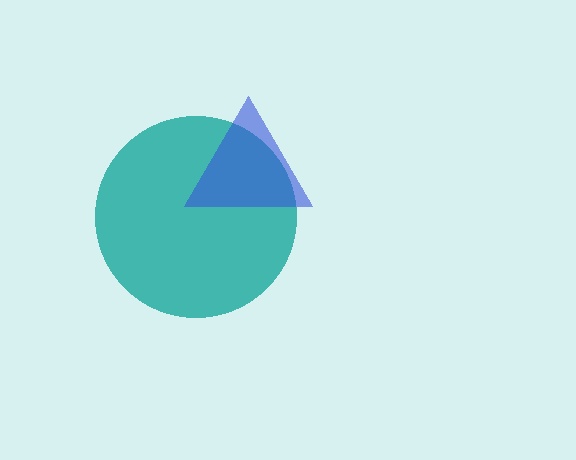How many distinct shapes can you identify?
There are 2 distinct shapes: a teal circle, a blue triangle.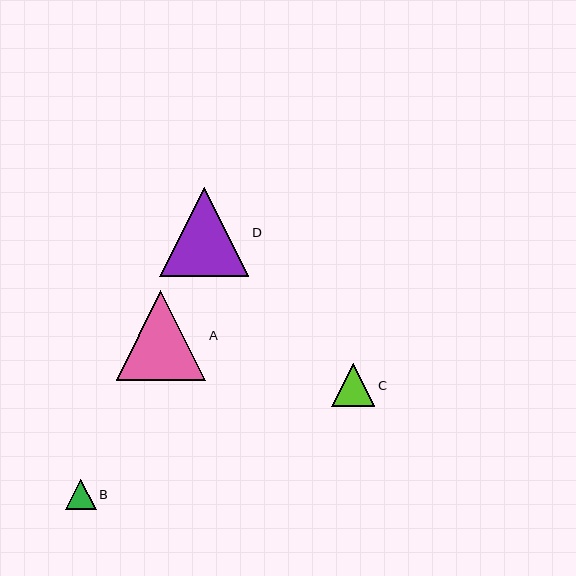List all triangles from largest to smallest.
From largest to smallest: A, D, C, B.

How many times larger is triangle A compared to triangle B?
Triangle A is approximately 2.9 times the size of triangle B.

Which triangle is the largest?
Triangle A is the largest with a size of approximately 90 pixels.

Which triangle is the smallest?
Triangle B is the smallest with a size of approximately 30 pixels.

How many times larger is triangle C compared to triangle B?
Triangle C is approximately 1.4 times the size of triangle B.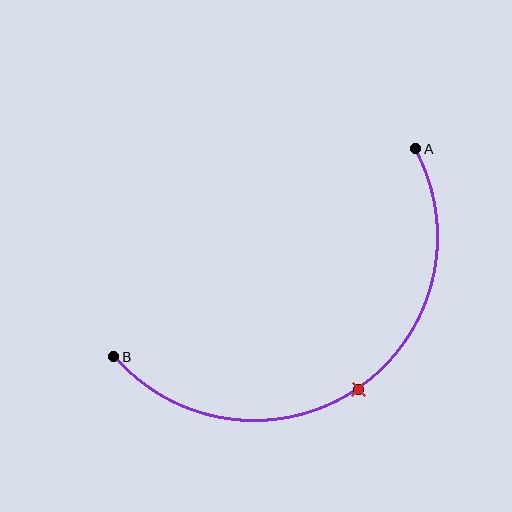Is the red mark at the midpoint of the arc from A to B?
Yes. The red mark lies on the arc at equal arc-length from both A and B — it is the arc midpoint.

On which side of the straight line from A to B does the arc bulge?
The arc bulges below and to the right of the straight line connecting A and B.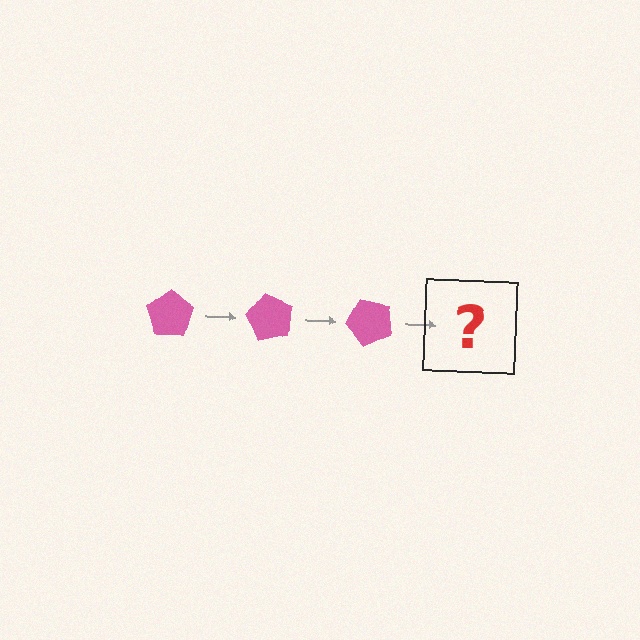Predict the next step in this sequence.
The next step is a pink pentagon rotated 180 degrees.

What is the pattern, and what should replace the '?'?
The pattern is that the pentagon rotates 60 degrees each step. The '?' should be a pink pentagon rotated 180 degrees.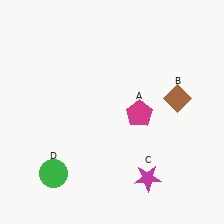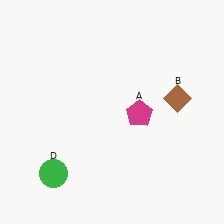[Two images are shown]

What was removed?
The magenta star (C) was removed in Image 2.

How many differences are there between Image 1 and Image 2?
There is 1 difference between the two images.